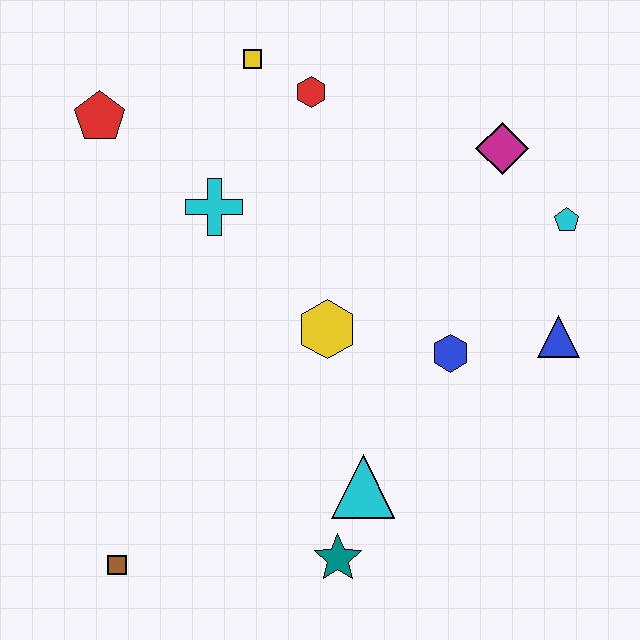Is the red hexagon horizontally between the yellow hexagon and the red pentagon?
Yes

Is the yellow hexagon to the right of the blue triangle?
No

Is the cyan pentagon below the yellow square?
Yes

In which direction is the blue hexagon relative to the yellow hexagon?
The blue hexagon is to the right of the yellow hexagon.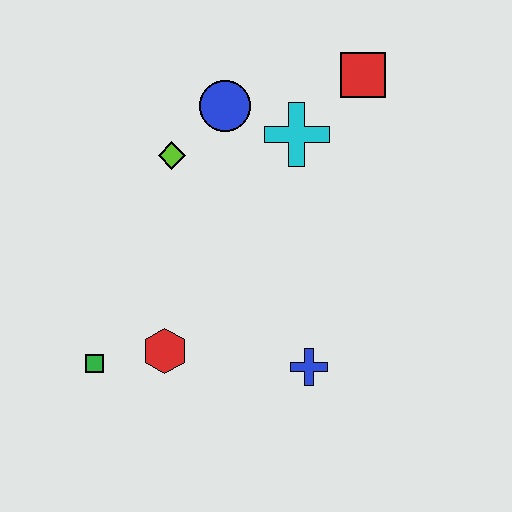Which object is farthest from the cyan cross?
The green square is farthest from the cyan cross.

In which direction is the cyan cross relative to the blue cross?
The cyan cross is above the blue cross.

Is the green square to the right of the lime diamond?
No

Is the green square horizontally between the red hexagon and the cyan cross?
No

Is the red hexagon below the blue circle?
Yes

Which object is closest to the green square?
The red hexagon is closest to the green square.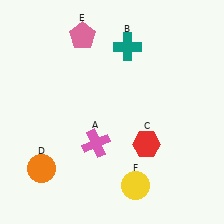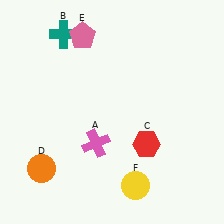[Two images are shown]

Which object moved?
The teal cross (B) moved left.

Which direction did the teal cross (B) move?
The teal cross (B) moved left.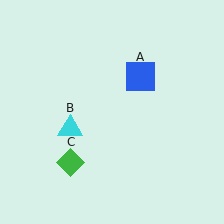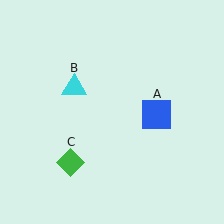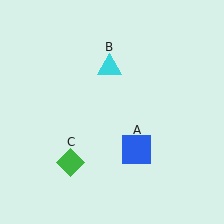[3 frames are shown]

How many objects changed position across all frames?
2 objects changed position: blue square (object A), cyan triangle (object B).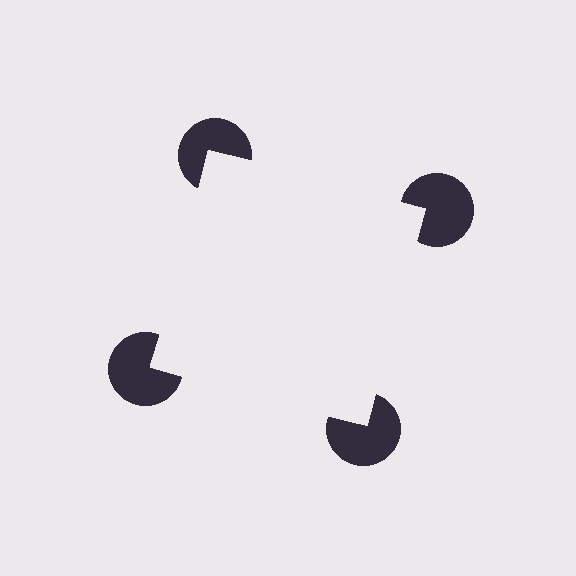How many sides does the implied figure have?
4 sides.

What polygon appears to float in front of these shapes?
An illusory square — its edges are inferred from the aligned wedge cuts in the pac-man discs, not physically drawn.